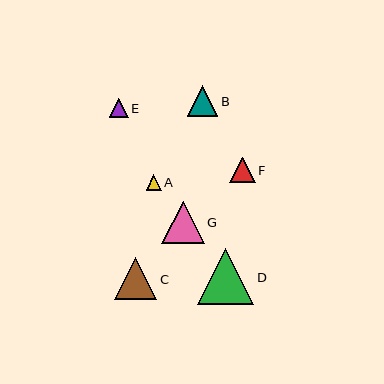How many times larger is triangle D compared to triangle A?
Triangle D is approximately 3.7 times the size of triangle A.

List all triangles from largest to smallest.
From largest to smallest: D, G, C, B, F, E, A.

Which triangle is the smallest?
Triangle A is the smallest with a size of approximately 15 pixels.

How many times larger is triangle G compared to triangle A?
Triangle G is approximately 2.8 times the size of triangle A.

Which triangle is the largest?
Triangle D is the largest with a size of approximately 56 pixels.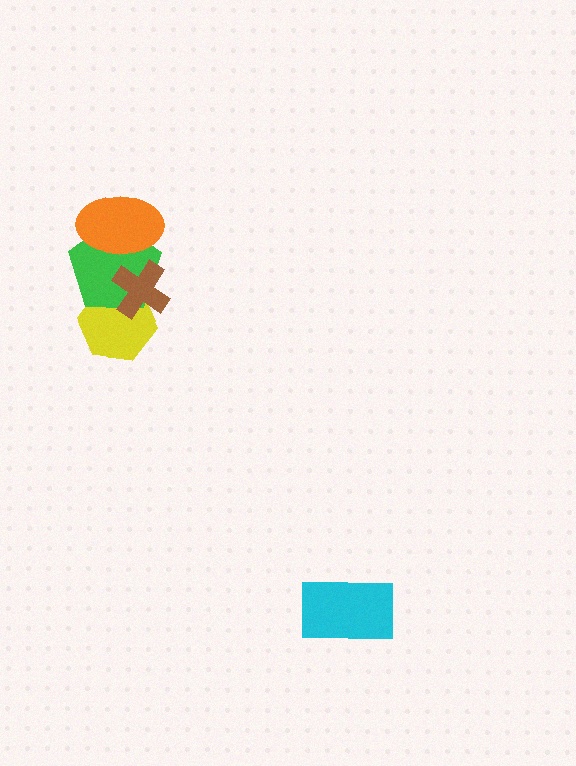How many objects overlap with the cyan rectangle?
0 objects overlap with the cyan rectangle.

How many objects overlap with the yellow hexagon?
2 objects overlap with the yellow hexagon.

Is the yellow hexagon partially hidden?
Yes, it is partially covered by another shape.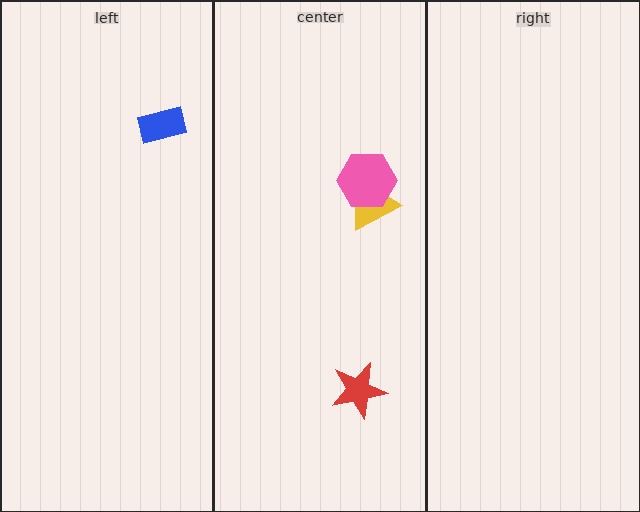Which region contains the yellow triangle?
The center region.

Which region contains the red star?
The center region.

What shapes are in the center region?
The yellow triangle, the pink hexagon, the red star.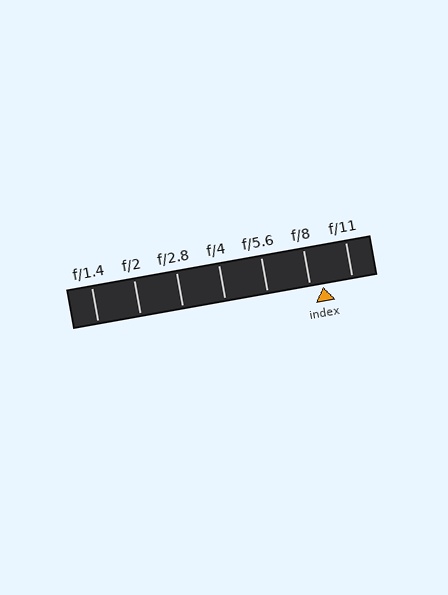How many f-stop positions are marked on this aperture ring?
There are 7 f-stop positions marked.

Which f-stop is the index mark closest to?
The index mark is closest to f/8.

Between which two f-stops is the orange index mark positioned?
The index mark is between f/8 and f/11.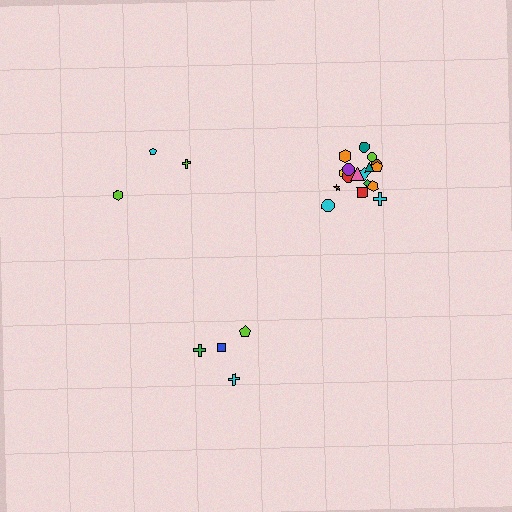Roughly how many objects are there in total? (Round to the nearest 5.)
Roughly 25 objects in total.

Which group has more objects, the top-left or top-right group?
The top-right group.